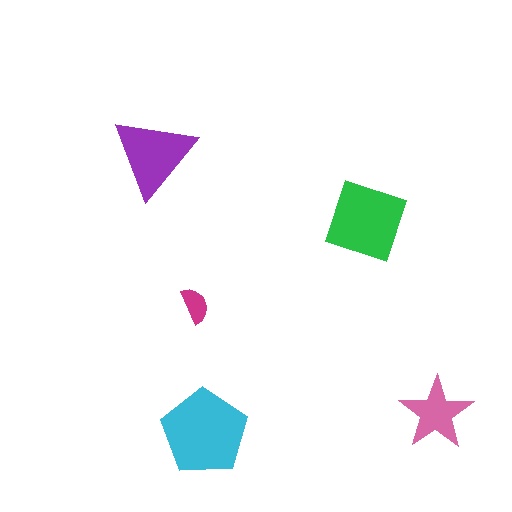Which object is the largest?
The cyan pentagon.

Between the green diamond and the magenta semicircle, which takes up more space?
The green diamond.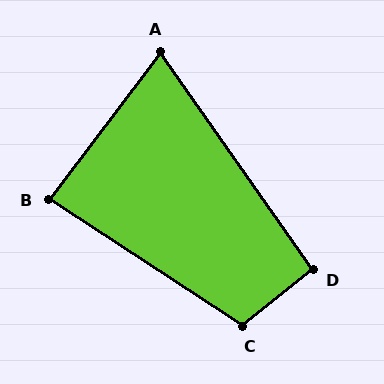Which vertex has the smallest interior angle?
A, at approximately 72 degrees.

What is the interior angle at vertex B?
Approximately 86 degrees (approximately right).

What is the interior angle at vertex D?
Approximately 94 degrees (approximately right).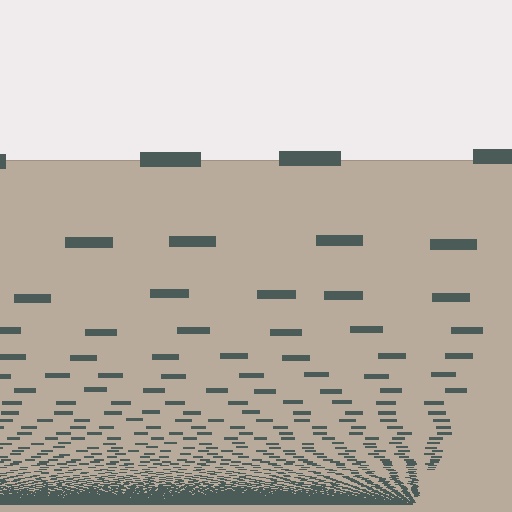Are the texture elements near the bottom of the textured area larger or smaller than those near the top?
Smaller. The gradient is inverted — elements near the bottom are smaller and denser.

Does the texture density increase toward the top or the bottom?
Density increases toward the bottom.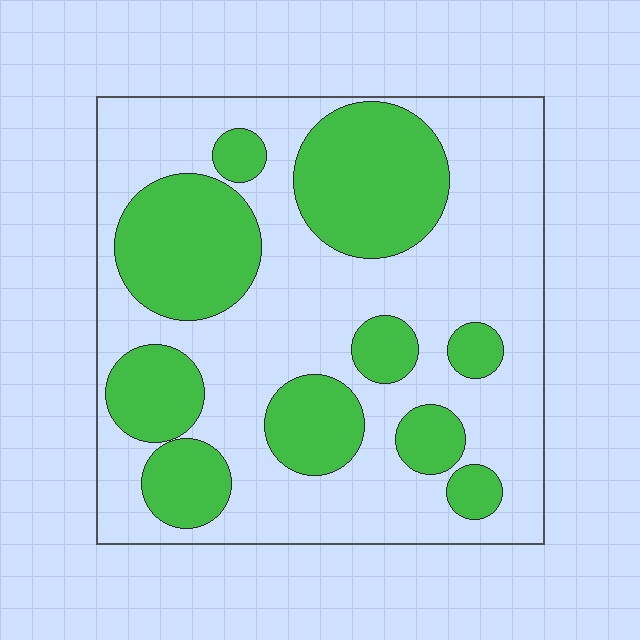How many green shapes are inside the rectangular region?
10.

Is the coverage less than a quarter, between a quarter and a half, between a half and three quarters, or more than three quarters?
Between a quarter and a half.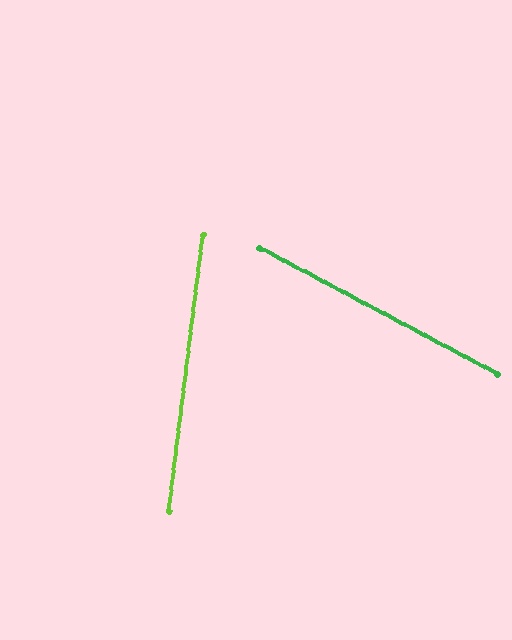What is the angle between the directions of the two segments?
Approximately 69 degrees.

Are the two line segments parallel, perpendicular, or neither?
Neither parallel nor perpendicular — they differ by about 69°.